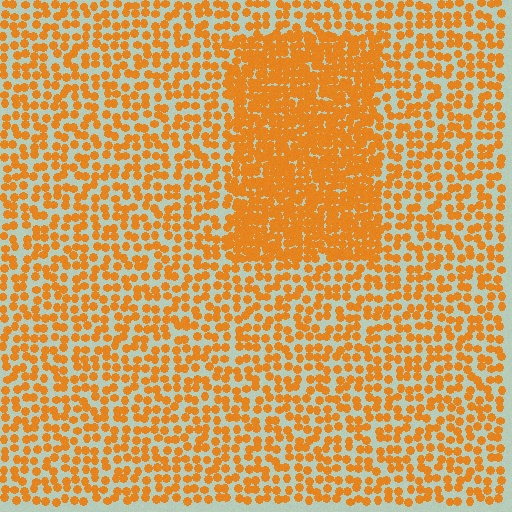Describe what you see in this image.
The image contains small orange elements arranged at two different densities. A rectangle-shaped region is visible where the elements are more densely packed than the surrounding area.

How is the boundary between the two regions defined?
The boundary is defined by a change in element density (approximately 2.0x ratio). All elements are the same color, size, and shape.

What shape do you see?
I see a rectangle.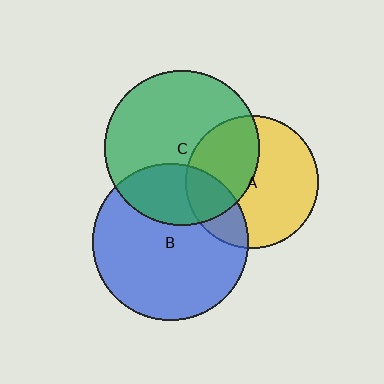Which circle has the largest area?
Circle B (blue).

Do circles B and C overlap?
Yes.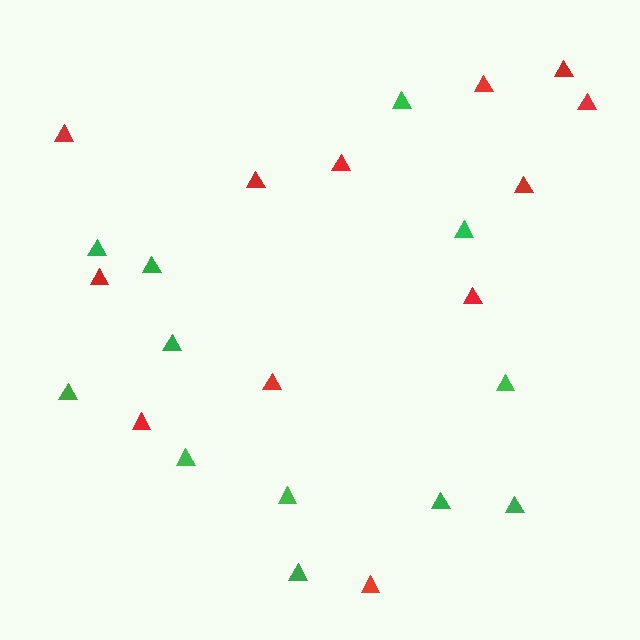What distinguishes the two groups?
There are 2 groups: one group of red triangles (12) and one group of green triangles (12).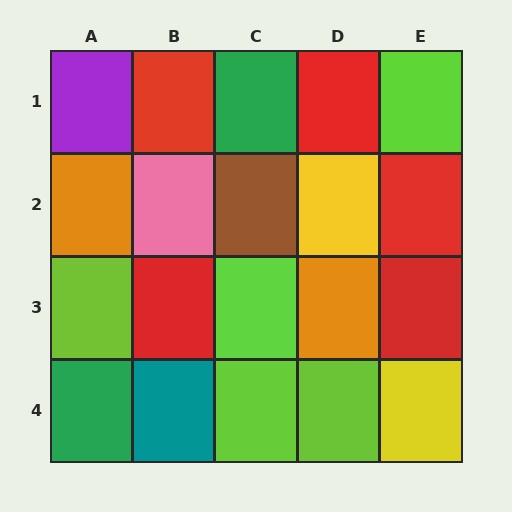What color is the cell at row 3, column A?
Lime.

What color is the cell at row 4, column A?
Green.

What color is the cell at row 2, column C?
Brown.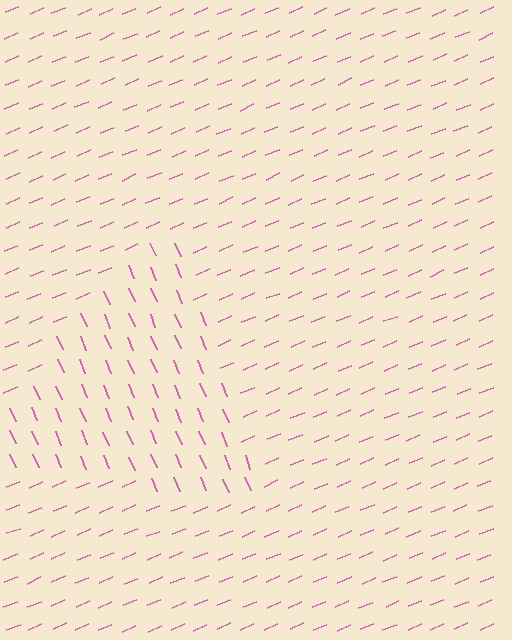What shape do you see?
I see a triangle.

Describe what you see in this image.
The image is filled with small pink line segments. A triangle region in the image has lines oriented differently from the surrounding lines, creating a visible texture boundary.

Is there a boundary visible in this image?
Yes, there is a texture boundary formed by a change in line orientation.